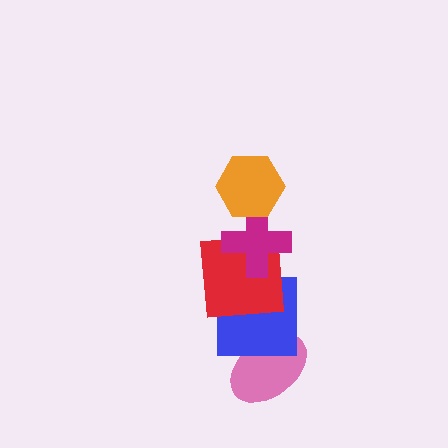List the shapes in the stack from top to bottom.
From top to bottom: the orange hexagon, the magenta cross, the red square, the blue square, the pink ellipse.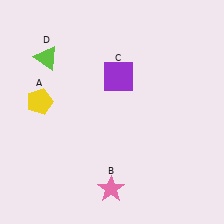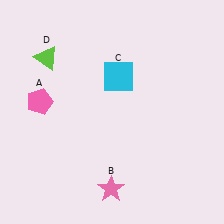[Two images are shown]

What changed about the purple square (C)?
In Image 1, C is purple. In Image 2, it changed to cyan.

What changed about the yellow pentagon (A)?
In Image 1, A is yellow. In Image 2, it changed to pink.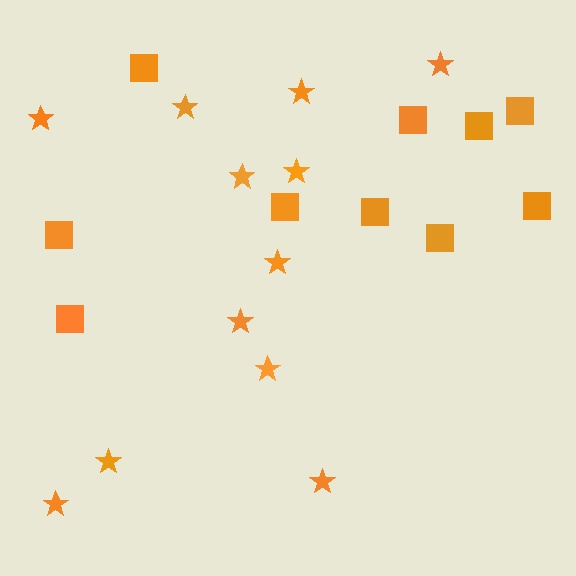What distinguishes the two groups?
There are 2 groups: one group of squares (10) and one group of stars (12).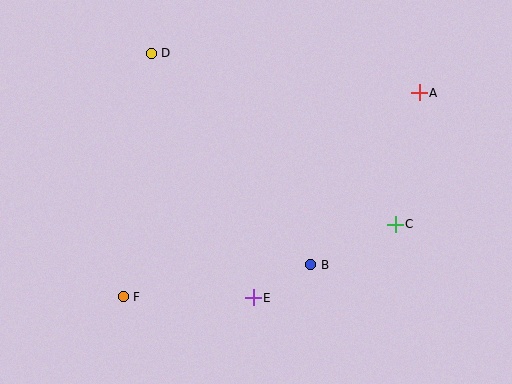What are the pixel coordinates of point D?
Point D is at (151, 53).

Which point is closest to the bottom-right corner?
Point C is closest to the bottom-right corner.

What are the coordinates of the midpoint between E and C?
The midpoint between E and C is at (324, 261).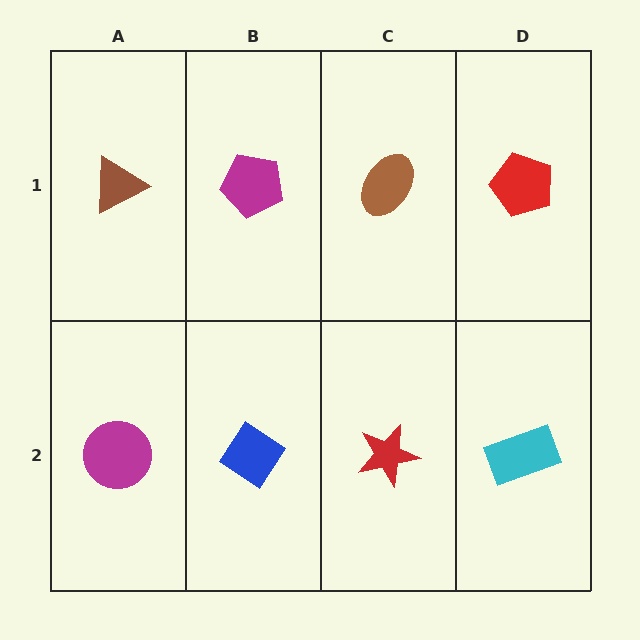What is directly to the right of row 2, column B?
A red star.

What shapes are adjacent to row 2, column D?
A red pentagon (row 1, column D), a red star (row 2, column C).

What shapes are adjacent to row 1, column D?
A cyan rectangle (row 2, column D), a brown ellipse (row 1, column C).